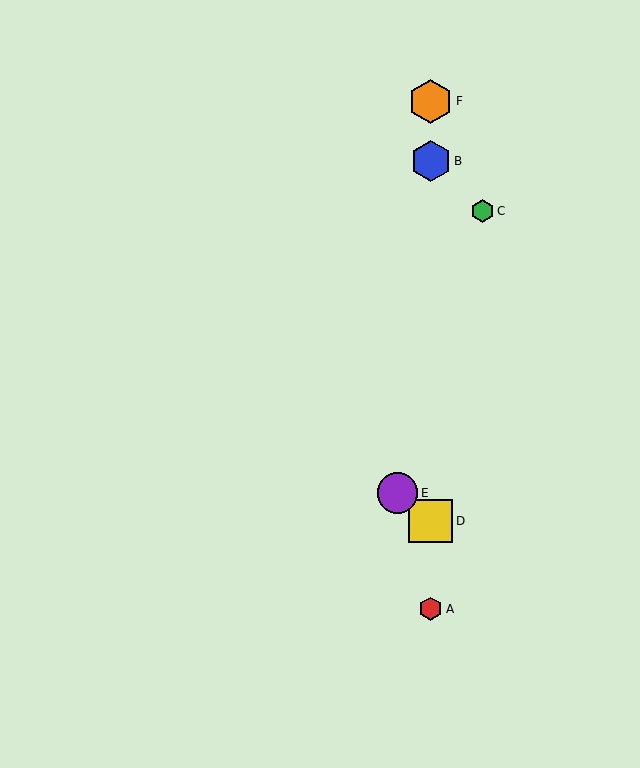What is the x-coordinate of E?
Object E is at x≈397.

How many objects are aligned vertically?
4 objects (A, B, D, F) are aligned vertically.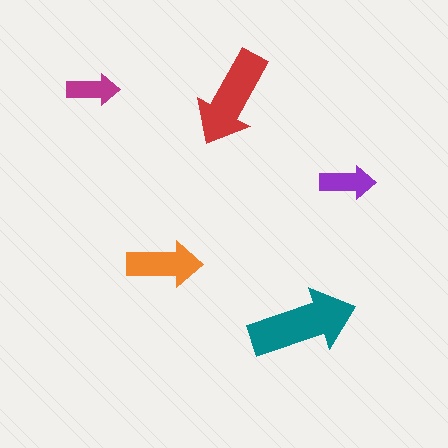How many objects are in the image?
There are 5 objects in the image.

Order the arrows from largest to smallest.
the teal one, the red one, the orange one, the purple one, the magenta one.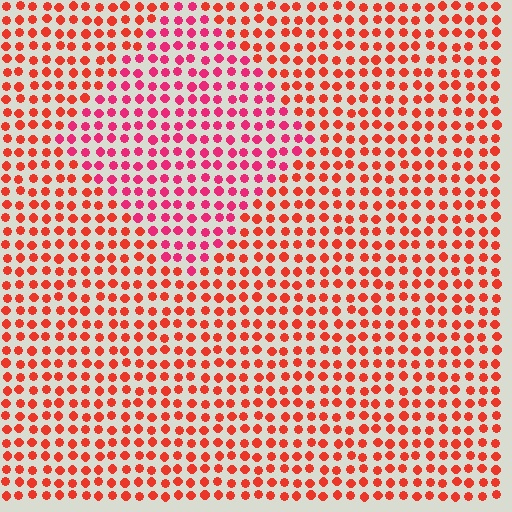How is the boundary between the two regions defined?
The boundary is defined purely by a slight shift in hue (about 29 degrees). Spacing, size, and orientation are identical on both sides.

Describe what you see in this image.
The image is filled with small red elements in a uniform arrangement. A diamond-shaped region is visible where the elements are tinted to a slightly different hue, forming a subtle color boundary.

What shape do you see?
I see a diamond.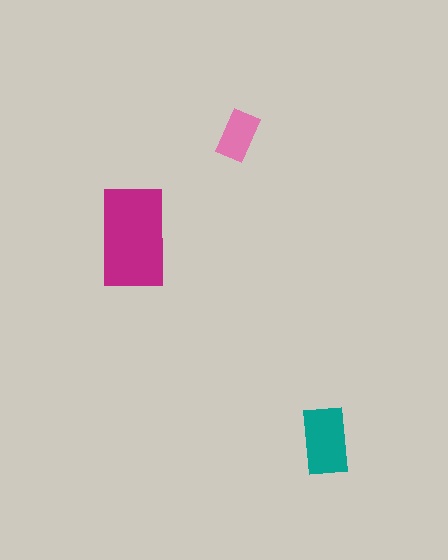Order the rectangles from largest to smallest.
the magenta one, the teal one, the pink one.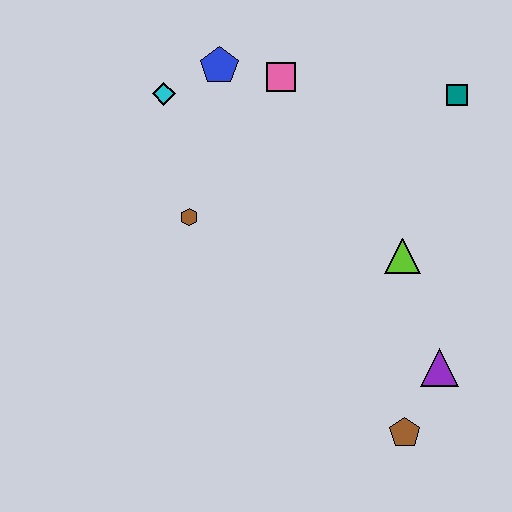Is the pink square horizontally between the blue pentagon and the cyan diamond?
No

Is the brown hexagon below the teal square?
Yes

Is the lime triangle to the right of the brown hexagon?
Yes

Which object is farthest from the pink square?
The brown pentagon is farthest from the pink square.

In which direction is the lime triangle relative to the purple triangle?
The lime triangle is above the purple triangle.